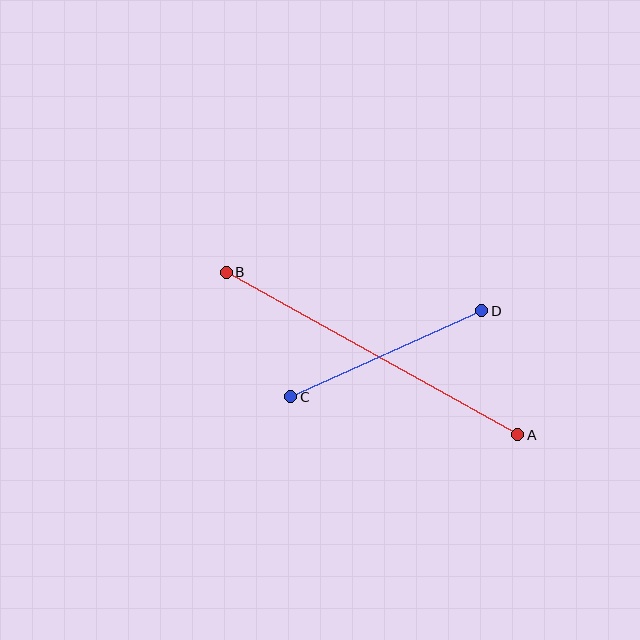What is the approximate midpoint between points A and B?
The midpoint is at approximately (372, 353) pixels.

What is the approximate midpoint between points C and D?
The midpoint is at approximately (386, 354) pixels.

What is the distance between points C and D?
The distance is approximately 210 pixels.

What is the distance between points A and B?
The distance is approximately 334 pixels.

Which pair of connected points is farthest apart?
Points A and B are farthest apart.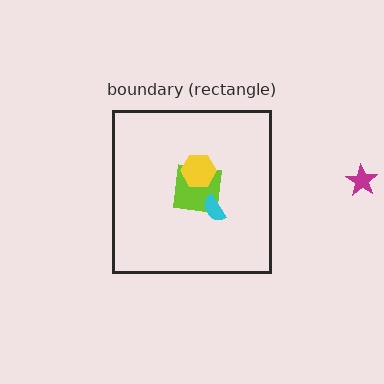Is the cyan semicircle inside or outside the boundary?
Inside.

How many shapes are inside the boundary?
3 inside, 1 outside.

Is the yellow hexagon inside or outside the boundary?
Inside.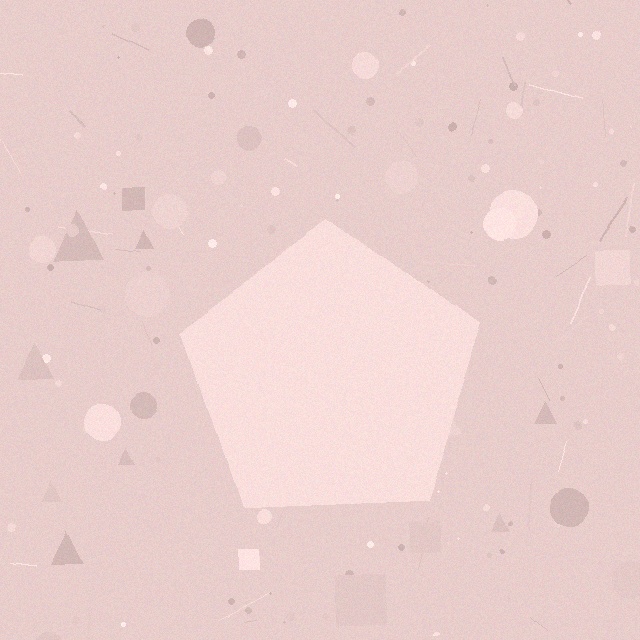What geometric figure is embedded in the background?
A pentagon is embedded in the background.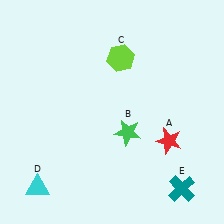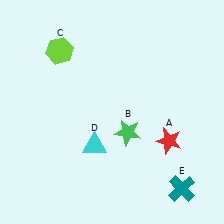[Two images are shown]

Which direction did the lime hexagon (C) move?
The lime hexagon (C) moved left.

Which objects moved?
The objects that moved are: the lime hexagon (C), the cyan triangle (D).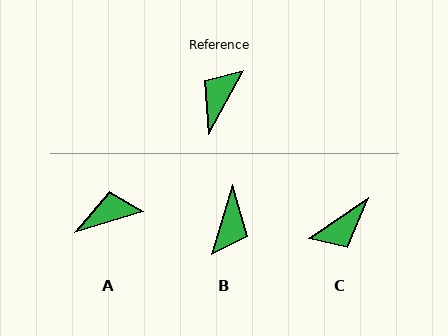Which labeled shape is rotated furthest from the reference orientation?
B, about 168 degrees away.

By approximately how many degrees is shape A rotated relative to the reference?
Approximately 45 degrees clockwise.